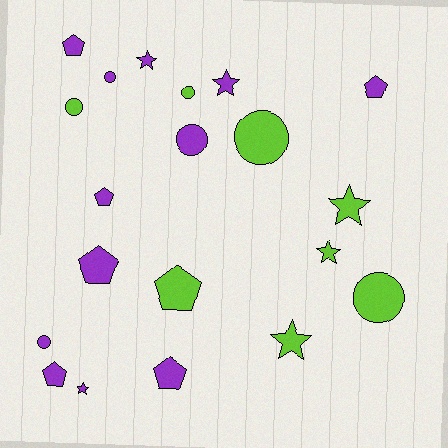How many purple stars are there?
There are 3 purple stars.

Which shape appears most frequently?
Circle, with 7 objects.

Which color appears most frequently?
Purple, with 12 objects.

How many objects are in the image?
There are 20 objects.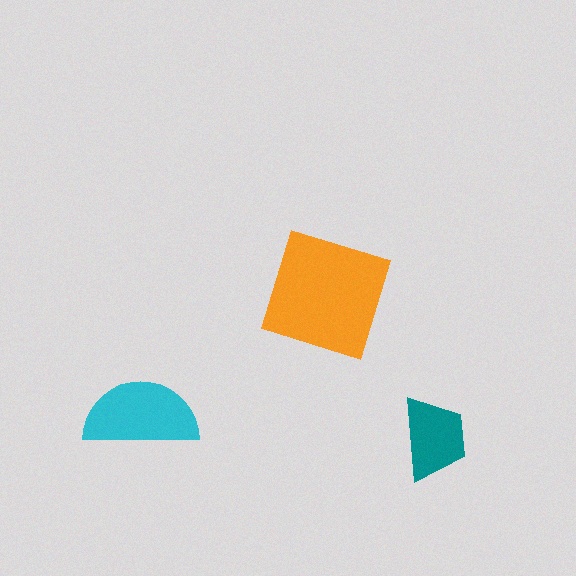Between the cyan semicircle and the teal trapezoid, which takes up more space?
The cyan semicircle.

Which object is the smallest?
The teal trapezoid.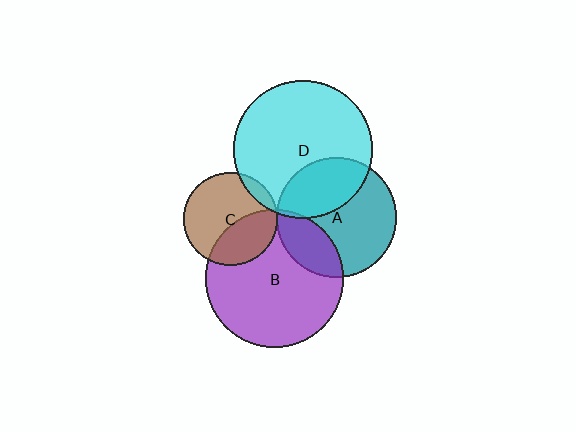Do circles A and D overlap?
Yes.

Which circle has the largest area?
Circle D (cyan).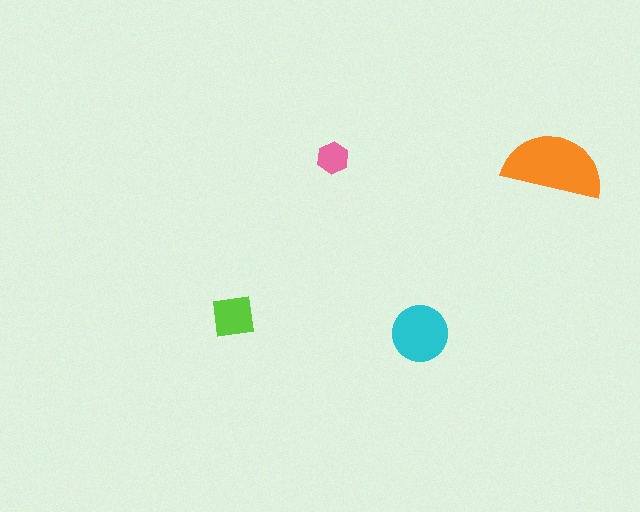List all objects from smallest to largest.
The pink hexagon, the lime square, the cyan circle, the orange semicircle.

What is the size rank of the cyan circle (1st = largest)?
2nd.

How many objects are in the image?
There are 4 objects in the image.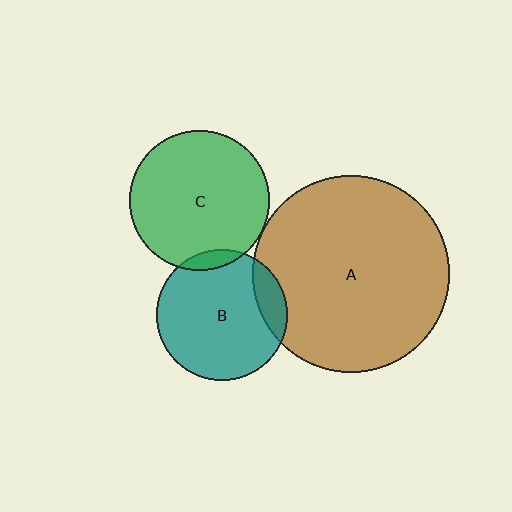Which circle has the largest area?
Circle A (brown).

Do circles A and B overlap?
Yes.